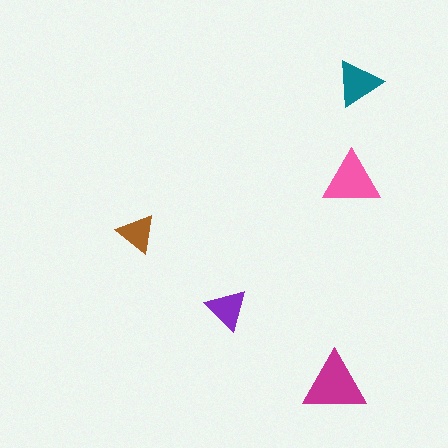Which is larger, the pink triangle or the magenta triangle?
The magenta one.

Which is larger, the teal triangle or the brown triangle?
The teal one.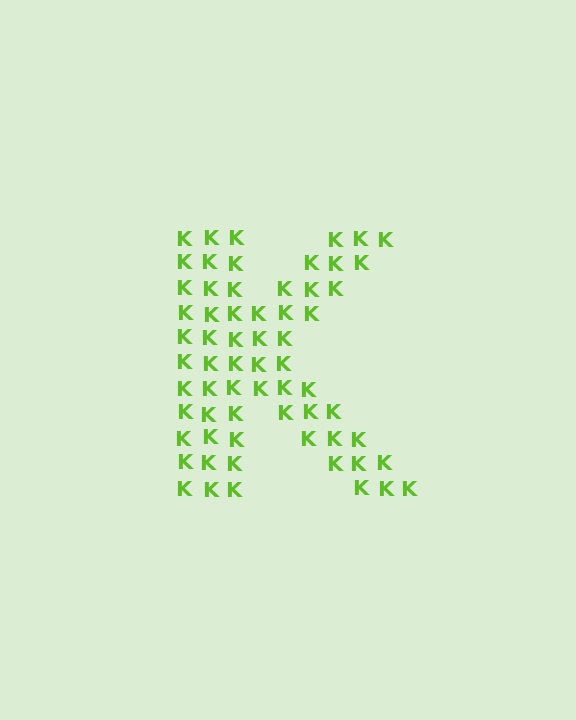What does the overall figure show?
The overall figure shows the letter K.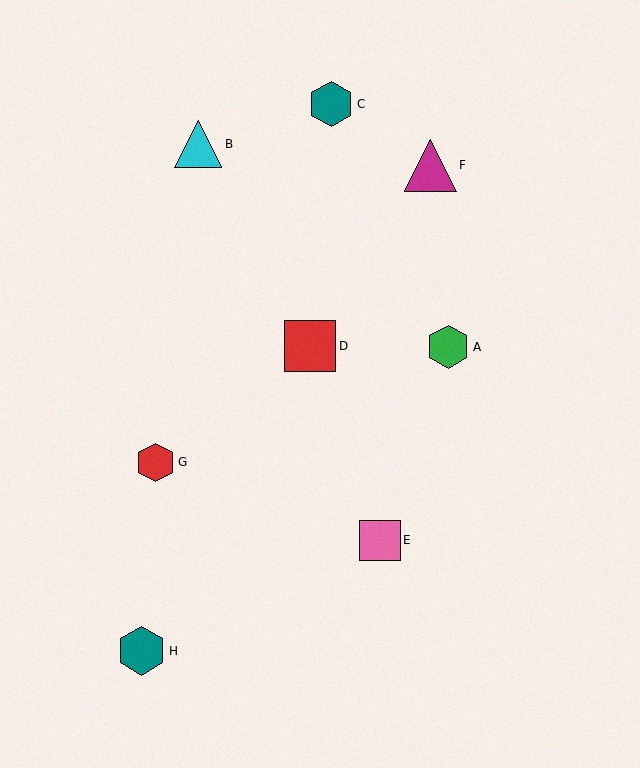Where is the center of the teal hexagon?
The center of the teal hexagon is at (331, 104).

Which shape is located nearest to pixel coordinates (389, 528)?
The pink square (labeled E) at (380, 540) is nearest to that location.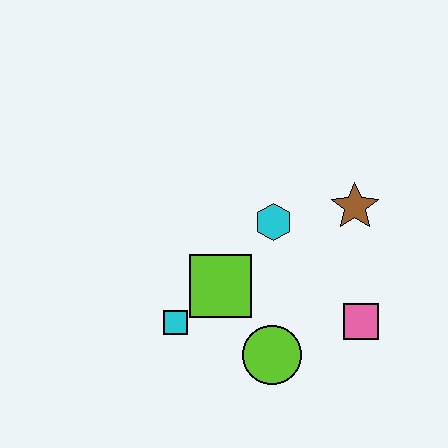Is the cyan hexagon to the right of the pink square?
No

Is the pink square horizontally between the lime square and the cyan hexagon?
No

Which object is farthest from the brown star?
The cyan square is farthest from the brown star.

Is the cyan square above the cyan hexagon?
No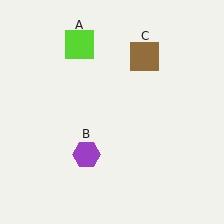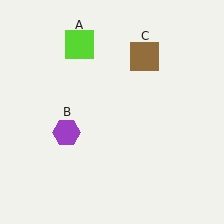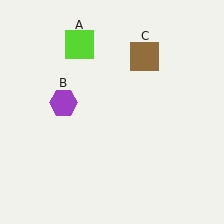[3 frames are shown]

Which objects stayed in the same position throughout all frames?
Lime square (object A) and brown square (object C) remained stationary.